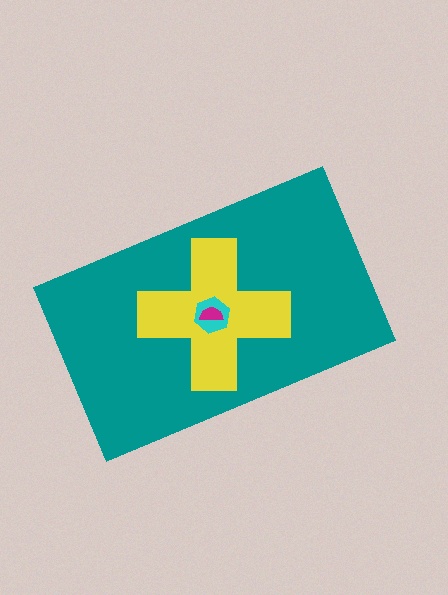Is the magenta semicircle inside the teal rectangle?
Yes.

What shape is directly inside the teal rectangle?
The yellow cross.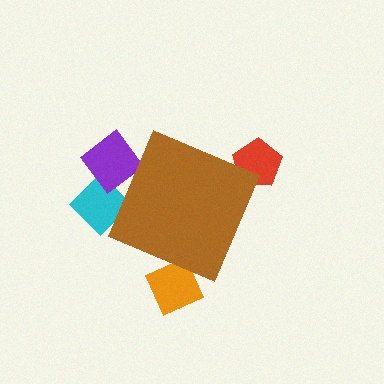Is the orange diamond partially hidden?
Yes, the orange diamond is partially hidden behind the brown diamond.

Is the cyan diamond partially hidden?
Yes, the cyan diamond is partially hidden behind the brown diamond.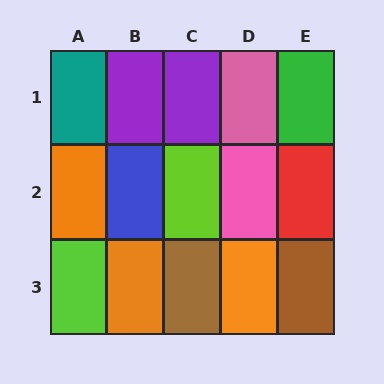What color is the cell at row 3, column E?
Brown.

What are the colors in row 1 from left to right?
Teal, purple, purple, pink, green.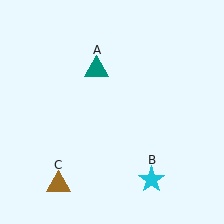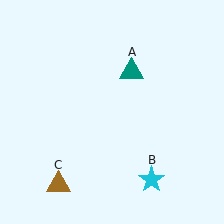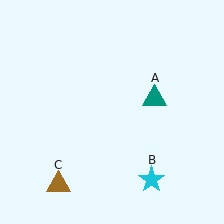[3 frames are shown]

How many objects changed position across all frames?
1 object changed position: teal triangle (object A).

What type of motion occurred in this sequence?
The teal triangle (object A) rotated clockwise around the center of the scene.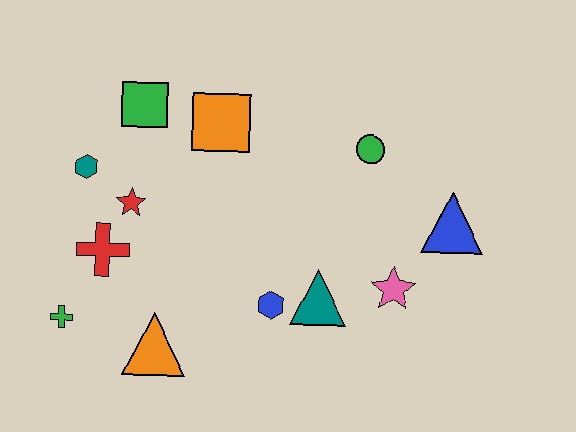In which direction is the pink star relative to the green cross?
The pink star is to the right of the green cross.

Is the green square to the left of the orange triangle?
Yes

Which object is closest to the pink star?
The teal triangle is closest to the pink star.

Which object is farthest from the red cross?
The blue triangle is farthest from the red cross.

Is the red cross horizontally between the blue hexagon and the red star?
No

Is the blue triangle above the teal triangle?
Yes